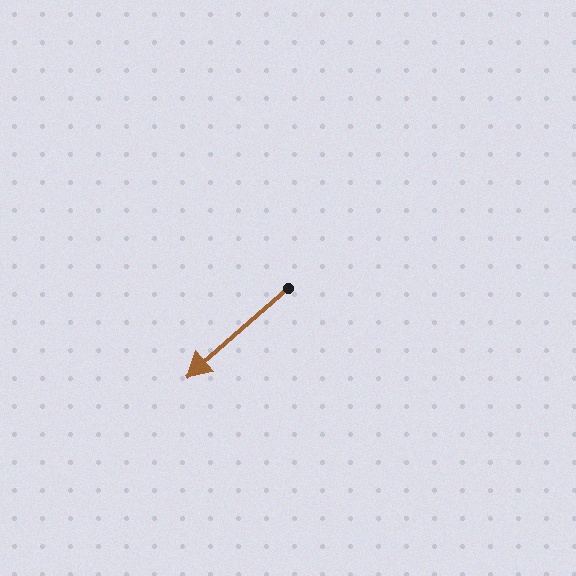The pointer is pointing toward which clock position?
Roughly 8 o'clock.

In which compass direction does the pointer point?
Southwest.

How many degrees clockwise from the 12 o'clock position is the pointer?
Approximately 229 degrees.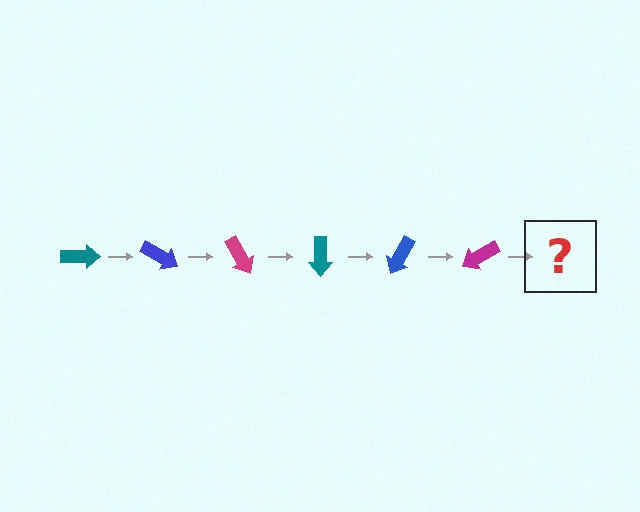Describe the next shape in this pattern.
It should be a teal arrow, rotated 180 degrees from the start.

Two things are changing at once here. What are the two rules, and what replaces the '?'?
The two rules are that it rotates 30 degrees each step and the color cycles through teal, blue, and magenta. The '?' should be a teal arrow, rotated 180 degrees from the start.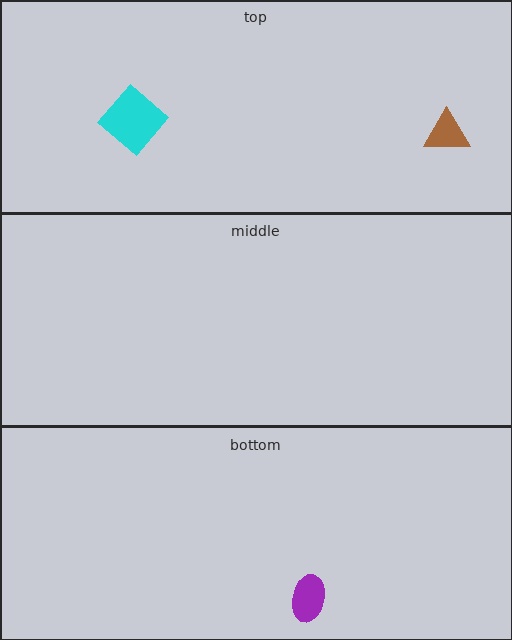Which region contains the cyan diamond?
The top region.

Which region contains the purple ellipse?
The bottom region.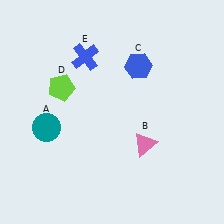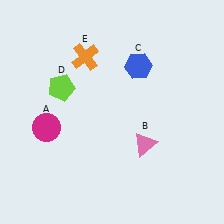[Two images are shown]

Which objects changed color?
A changed from teal to magenta. E changed from blue to orange.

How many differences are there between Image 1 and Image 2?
There are 2 differences between the two images.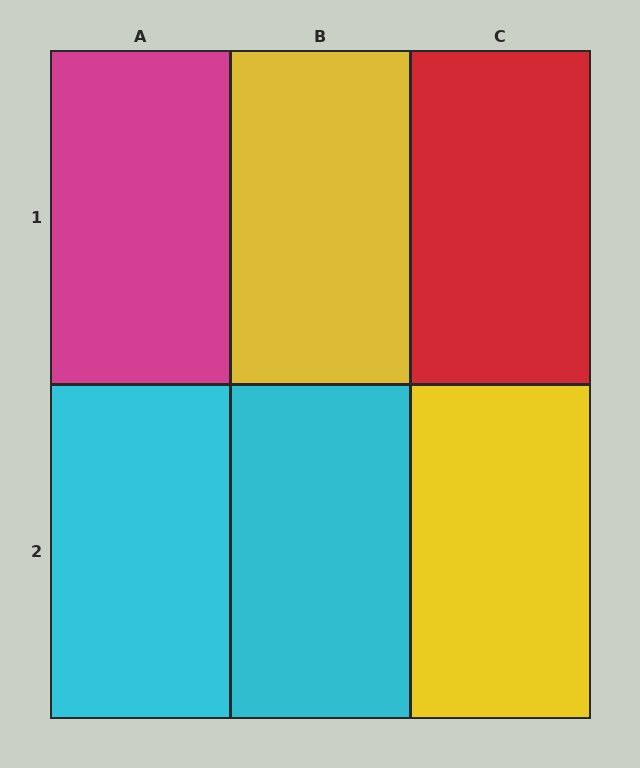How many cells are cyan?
2 cells are cyan.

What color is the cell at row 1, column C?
Red.